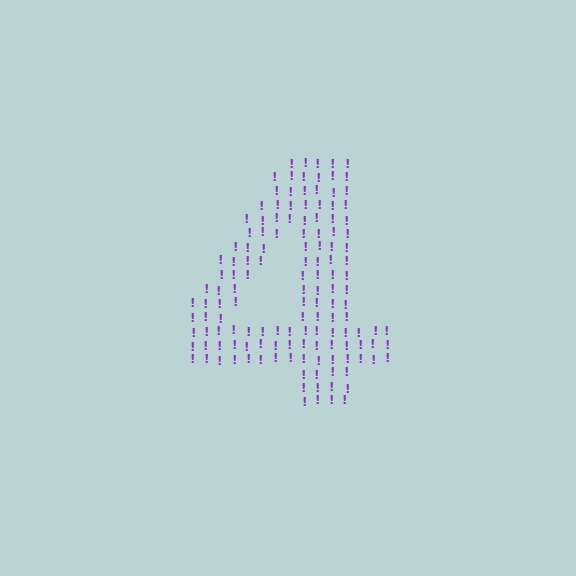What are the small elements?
The small elements are exclamation marks.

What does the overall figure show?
The overall figure shows the digit 4.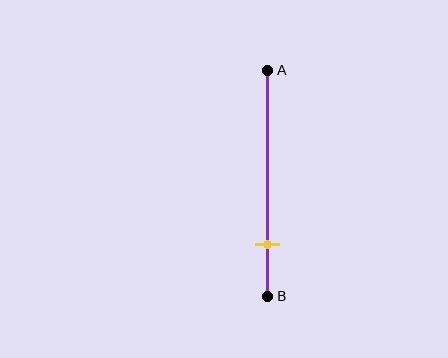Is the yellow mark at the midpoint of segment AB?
No, the mark is at about 75% from A, not at the 50% midpoint.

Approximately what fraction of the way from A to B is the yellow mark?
The yellow mark is approximately 75% of the way from A to B.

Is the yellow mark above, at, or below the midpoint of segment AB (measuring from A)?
The yellow mark is below the midpoint of segment AB.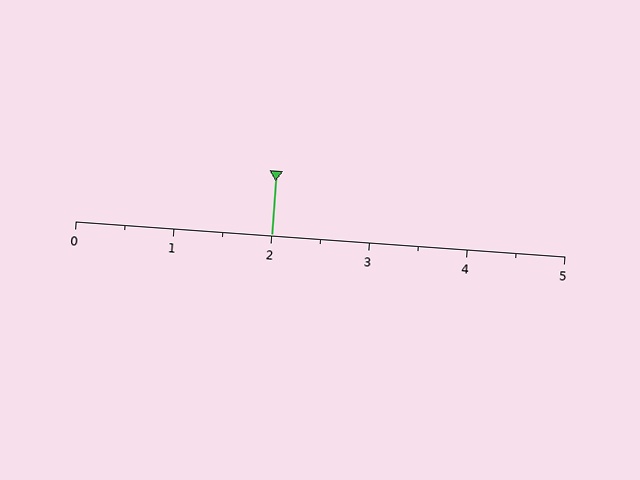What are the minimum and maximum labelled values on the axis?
The axis runs from 0 to 5.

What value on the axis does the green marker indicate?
The marker indicates approximately 2.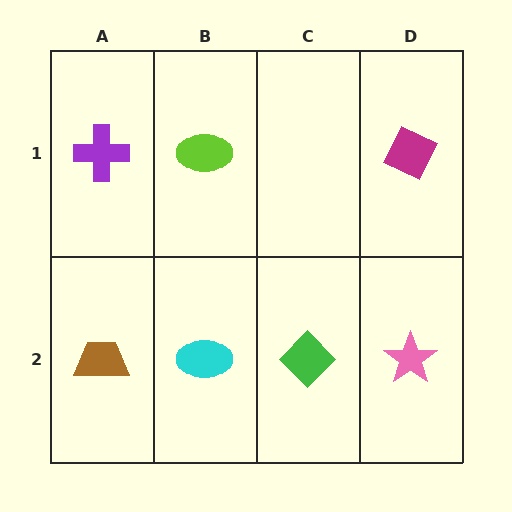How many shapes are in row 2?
4 shapes.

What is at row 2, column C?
A green diamond.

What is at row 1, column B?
A lime ellipse.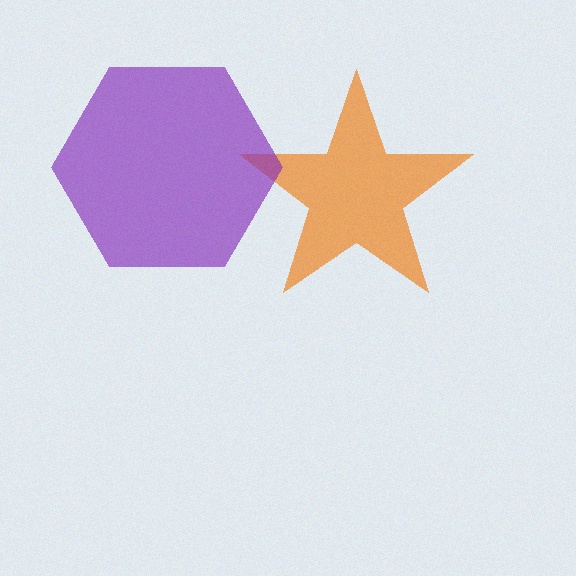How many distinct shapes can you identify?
There are 2 distinct shapes: an orange star, a purple hexagon.